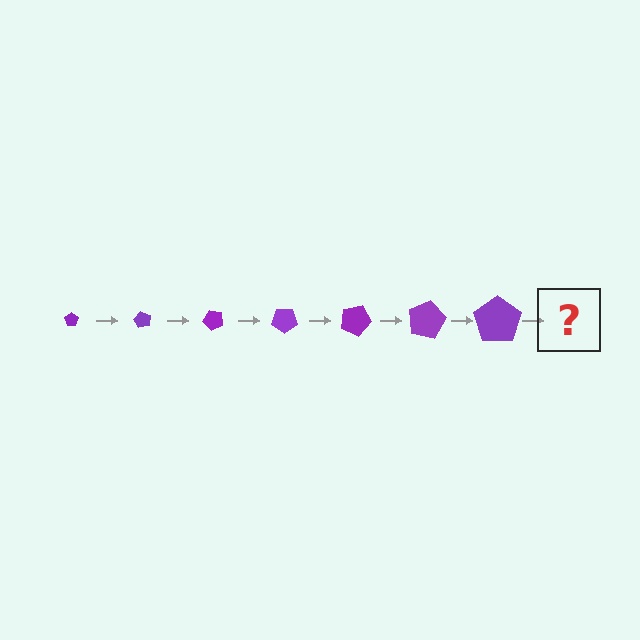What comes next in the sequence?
The next element should be a pentagon, larger than the previous one and rotated 420 degrees from the start.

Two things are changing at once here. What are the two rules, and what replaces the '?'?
The two rules are that the pentagon grows larger each step and it rotates 60 degrees each step. The '?' should be a pentagon, larger than the previous one and rotated 420 degrees from the start.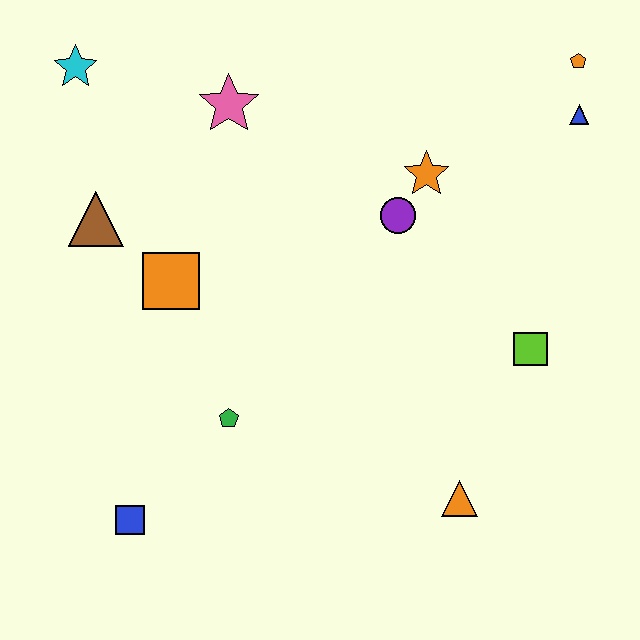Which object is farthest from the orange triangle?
The cyan star is farthest from the orange triangle.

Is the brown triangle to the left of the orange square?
Yes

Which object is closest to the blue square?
The green pentagon is closest to the blue square.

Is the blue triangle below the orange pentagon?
Yes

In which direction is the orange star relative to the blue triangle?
The orange star is to the left of the blue triangle.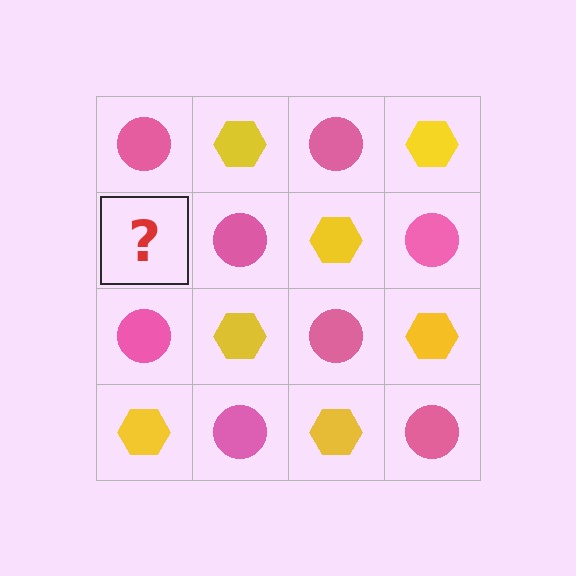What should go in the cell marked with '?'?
The missing cell should contain a yellow hexagon.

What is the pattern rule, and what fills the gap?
The rule is that it alternates pink circle and yellow hexagon in a checkerboard pattern. The gap should be filled with a yellow hexagon.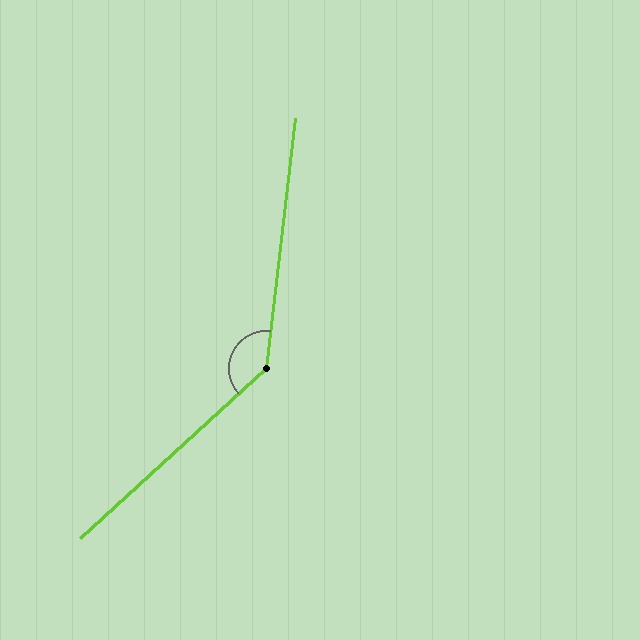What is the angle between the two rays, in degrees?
Approximately 139 degrees.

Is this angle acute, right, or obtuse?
It is obtuse.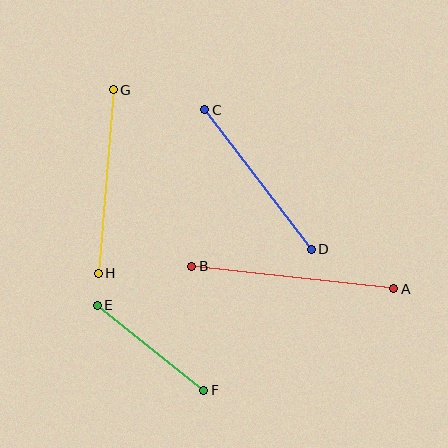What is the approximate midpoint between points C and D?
The midpoint is at approximately (258, 180) pixels.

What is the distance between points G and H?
The distance is approximately 184 pixels.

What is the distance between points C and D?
The distance is approximately 175 pixels.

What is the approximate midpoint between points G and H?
The midpoint is at approximately (106, 182) pixels.